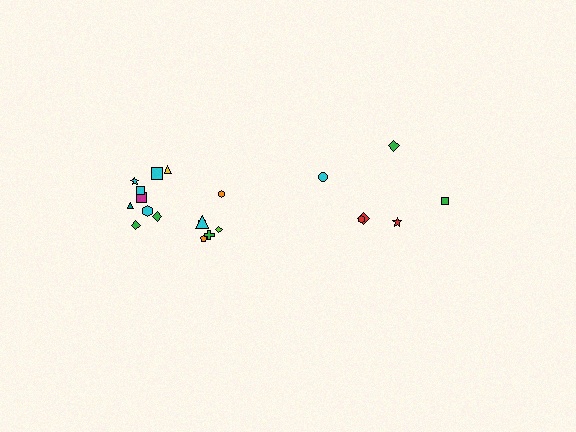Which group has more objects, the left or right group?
The left group.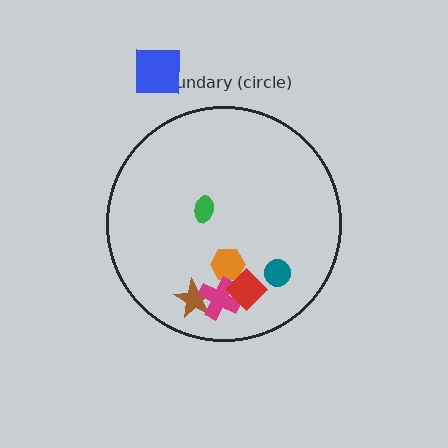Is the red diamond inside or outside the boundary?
Inside.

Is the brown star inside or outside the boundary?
Inside.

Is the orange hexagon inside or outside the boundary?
Inside.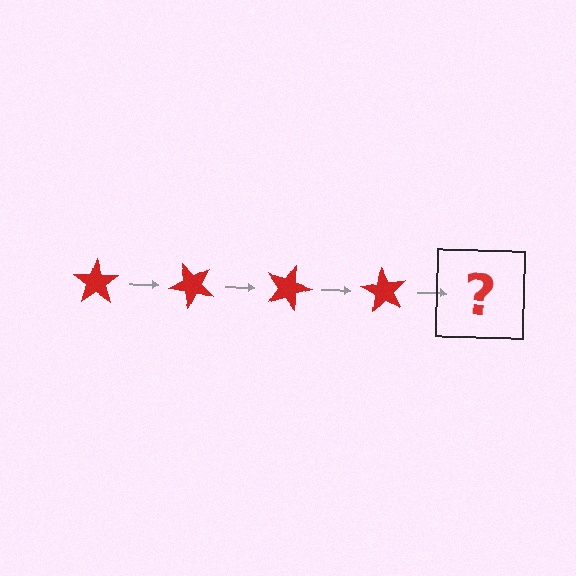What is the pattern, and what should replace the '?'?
The pattern is that the star rotates 45 degrees each step. The '?' should be a red star rotated 180 degrees.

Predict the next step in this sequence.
The next step is a red star rotated 180 degrees.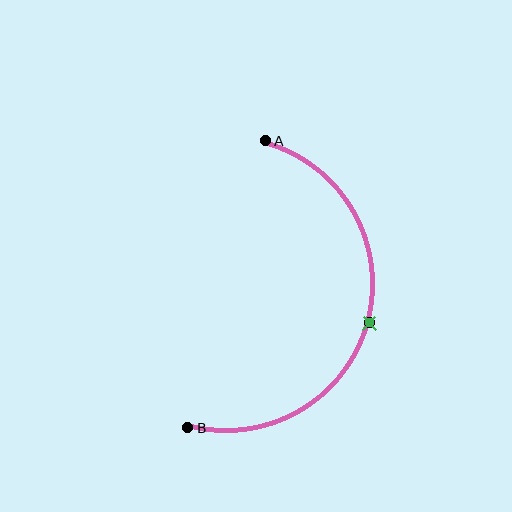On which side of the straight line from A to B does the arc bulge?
The arc bulges to the right of the straight line connecting A and B.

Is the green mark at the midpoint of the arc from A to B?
Yes. The green mark lies on the arc at equal arc-length from both A and B — it is the arc midpoint.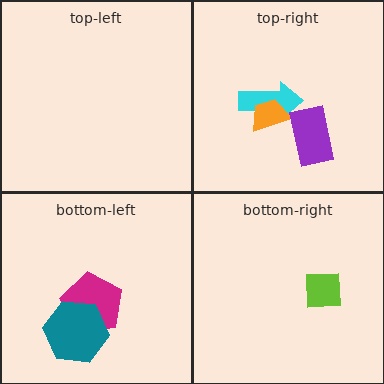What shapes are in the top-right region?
The cyan arrow, the orange trapezoid, the purple rectangle.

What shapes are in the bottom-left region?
The magenta pentagon, the teal hexagon.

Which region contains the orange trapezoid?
The top-right region.